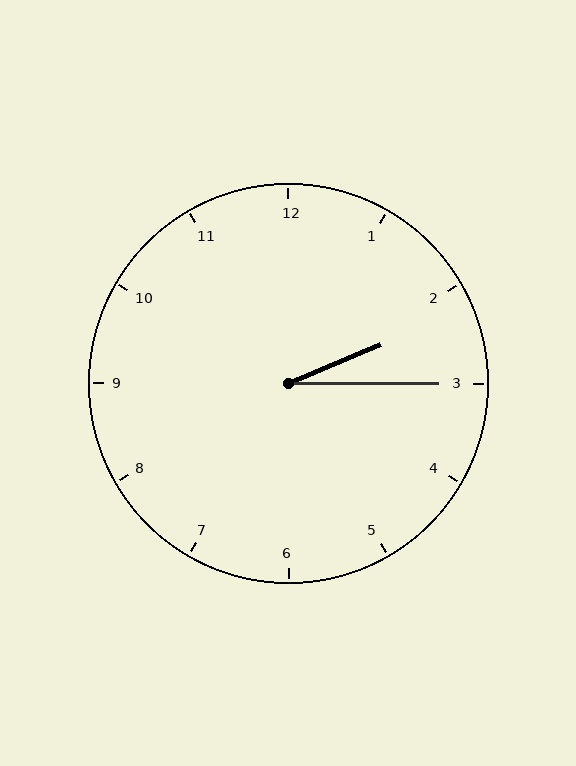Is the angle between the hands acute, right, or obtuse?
It is acute.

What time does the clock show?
2:15.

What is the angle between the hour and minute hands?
Approximately 22 degrees.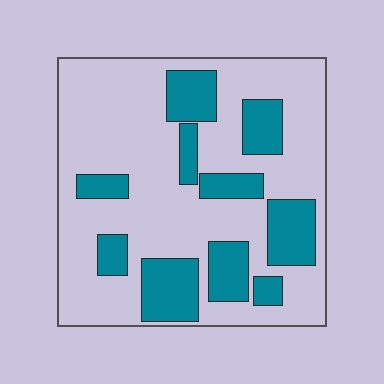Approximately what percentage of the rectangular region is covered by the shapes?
Approximately 30%.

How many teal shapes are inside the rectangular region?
10.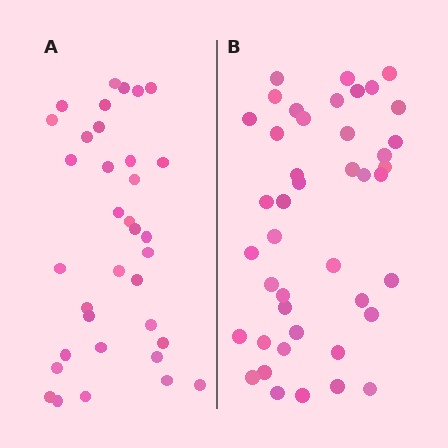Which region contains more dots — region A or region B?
Region B (the right region) has more dots.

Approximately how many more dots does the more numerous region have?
Region B has roughly 8 or so more dots than region A.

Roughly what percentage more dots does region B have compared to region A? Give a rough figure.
About 25% more.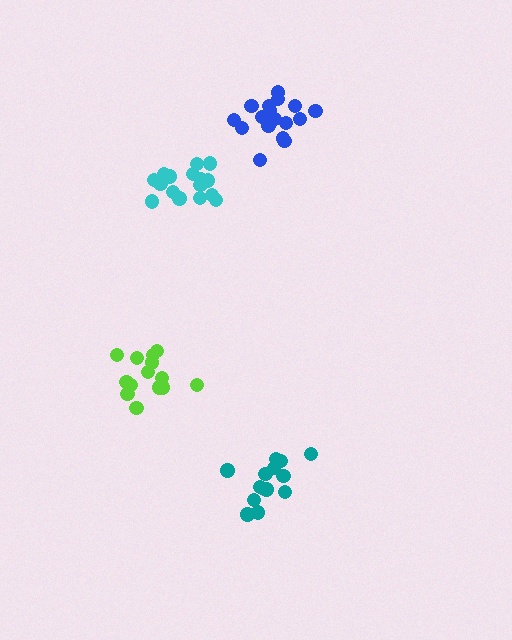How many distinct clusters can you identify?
There are 4 distinct clusters.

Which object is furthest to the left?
The lime cluster is leftmost.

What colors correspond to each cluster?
The clusters are colored: teal, lime, blue, cyan.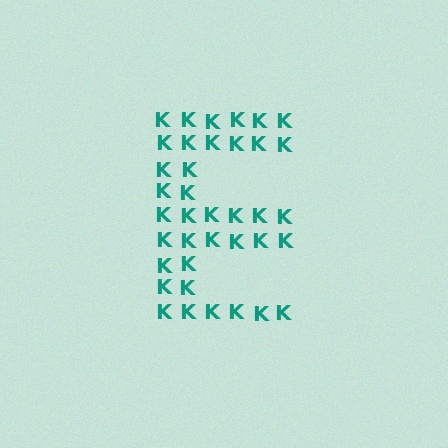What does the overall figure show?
The overall figure shows the letter E.